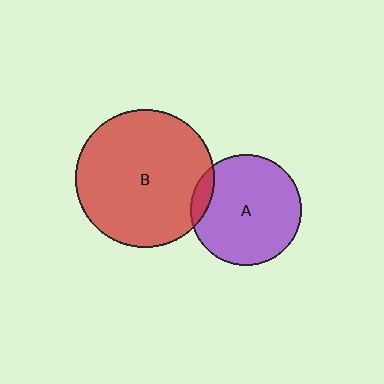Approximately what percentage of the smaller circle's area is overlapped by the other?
Approximately 10%.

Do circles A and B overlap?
Yes.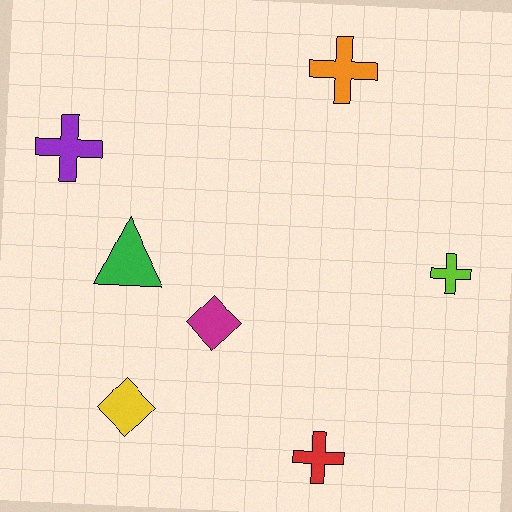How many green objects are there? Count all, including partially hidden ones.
There is 1 green object.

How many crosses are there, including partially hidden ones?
There are 4 crosses.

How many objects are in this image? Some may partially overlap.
There are 7 objects.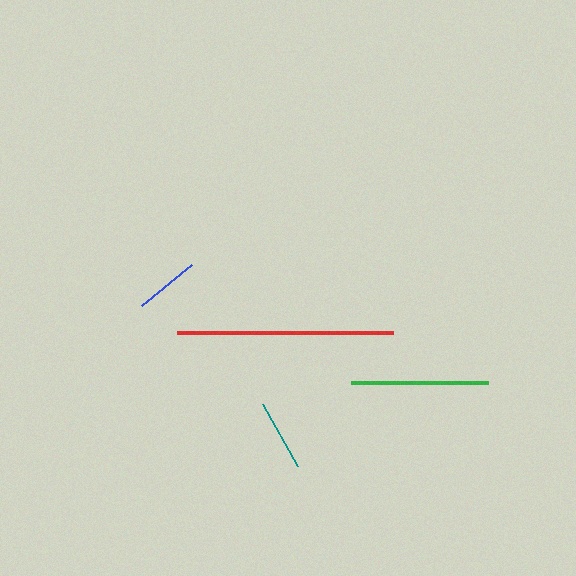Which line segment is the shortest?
The blue line is the shortest at approximately 65 pixels.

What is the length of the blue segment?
The blue segment is approximately 65 pixels long.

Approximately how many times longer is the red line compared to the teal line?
The red line is approximately 3.0 times the length of the teal line.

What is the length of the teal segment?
The teal segment is approximately 72 pixels long.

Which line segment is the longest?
The red line is the longest at approximately 216 pixels.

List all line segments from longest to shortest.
From longest to shortest: red, green, teal, blue.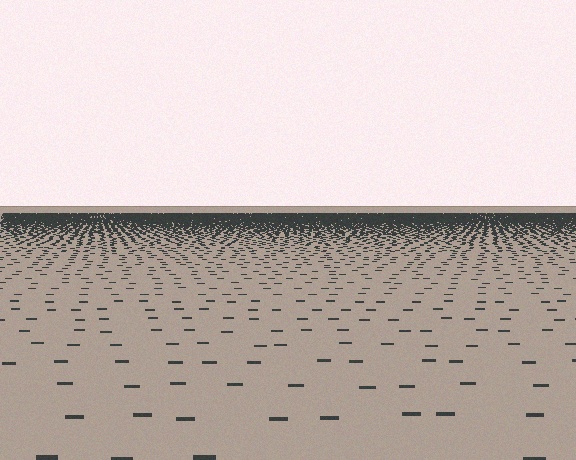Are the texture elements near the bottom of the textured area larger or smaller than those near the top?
Larger. Near the bottom, elements are closer to the viewer and appear at a bigger on-screen size.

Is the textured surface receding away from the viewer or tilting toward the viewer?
The surface is receding away from the viewer. Texture elements get smaller and denser toward the top.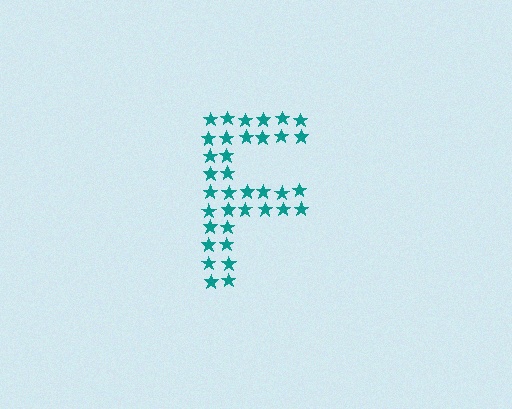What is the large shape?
The large shape is the letter F.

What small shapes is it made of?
It is made of small stars.